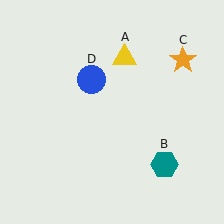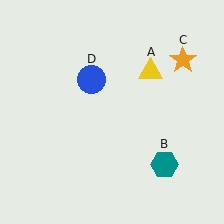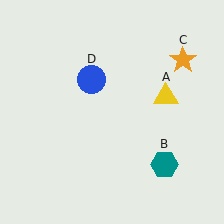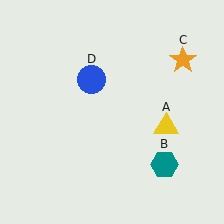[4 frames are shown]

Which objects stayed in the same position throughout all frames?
Teal hexagon (object B) and orange star (object C) and blue circle (object D) remained stationary.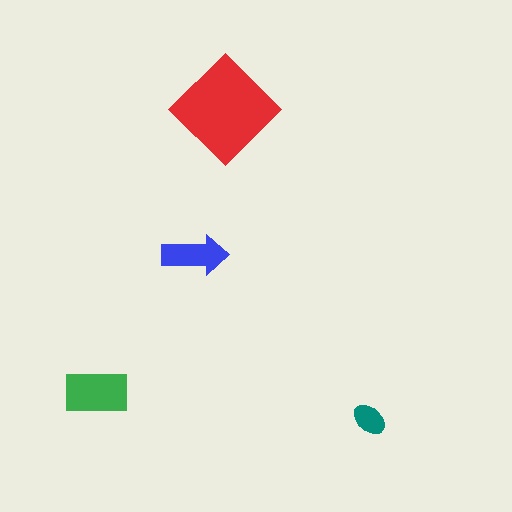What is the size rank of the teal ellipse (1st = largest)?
4th.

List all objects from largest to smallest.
The red diamond, the green rectangle, the blue arrow, the teal ellipse.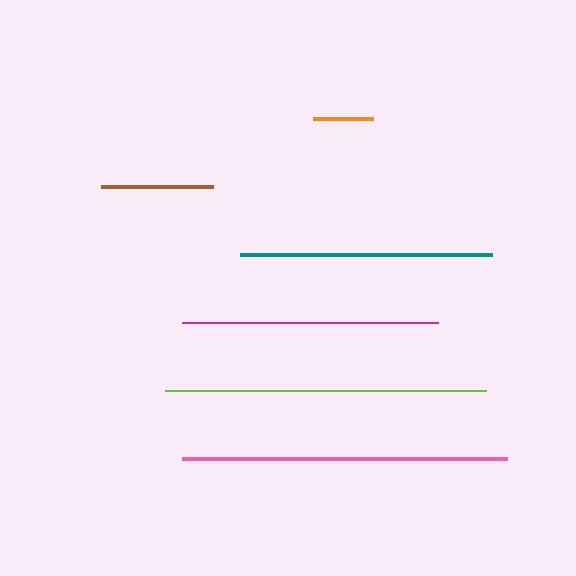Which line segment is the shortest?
The orange line is the shortest at approximately 61 pixels.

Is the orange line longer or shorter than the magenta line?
The magenta line is longer than the orange line.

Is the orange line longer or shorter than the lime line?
The lime line is longer than the orange line.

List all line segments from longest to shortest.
From longest to shortest: pink, lime, magenta, teal, brown, orange.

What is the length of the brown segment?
The brown segment is approximately 112 pixels long.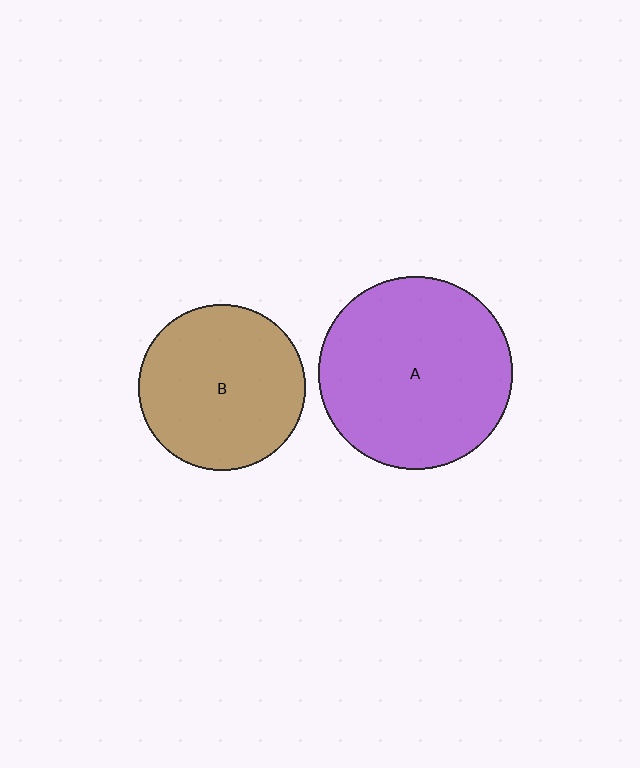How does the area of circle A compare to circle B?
Approximately 1.4 times.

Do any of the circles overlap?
No, none of the circles overlap.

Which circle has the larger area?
Circle A (purple).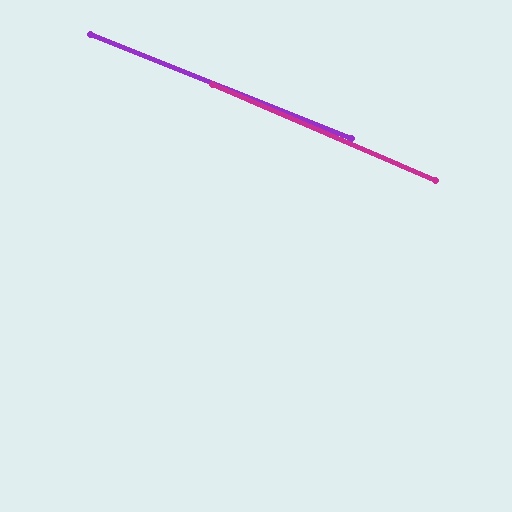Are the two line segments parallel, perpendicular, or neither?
Parallel — their directions differ by only 1.3°.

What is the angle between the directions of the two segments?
Approximately 1 degree.